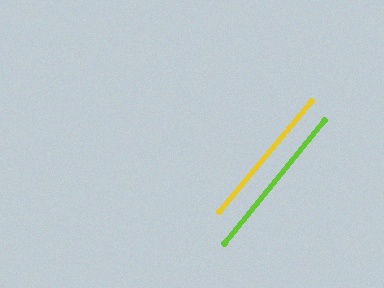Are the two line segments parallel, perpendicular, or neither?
Parallel — their directions differ by only 1.0°.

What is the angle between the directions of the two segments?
Approximately 1 degree.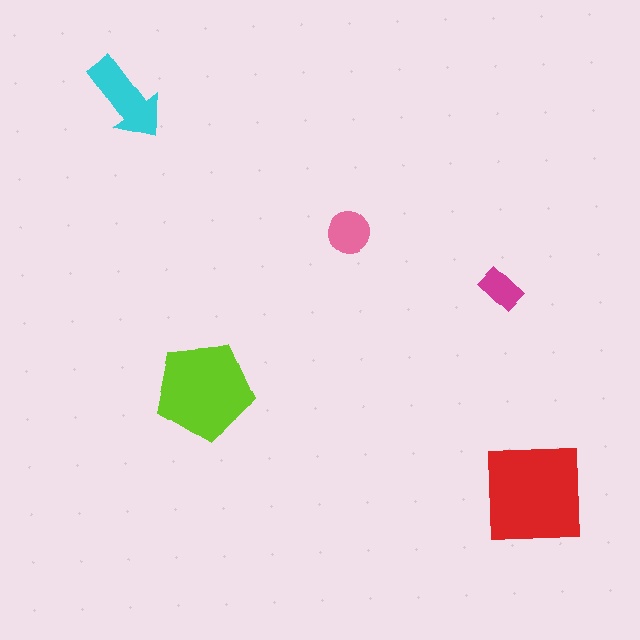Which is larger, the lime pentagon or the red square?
The red square.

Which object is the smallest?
The magenta rectangle.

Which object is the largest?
The red square.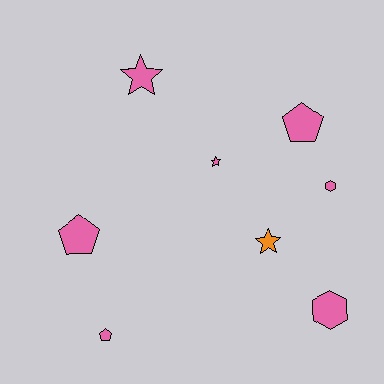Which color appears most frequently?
Pink, with 7 objects.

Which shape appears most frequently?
Pentagon, with 3 objects.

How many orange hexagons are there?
There are no orange hexagons.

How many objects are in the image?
There are 8 objects.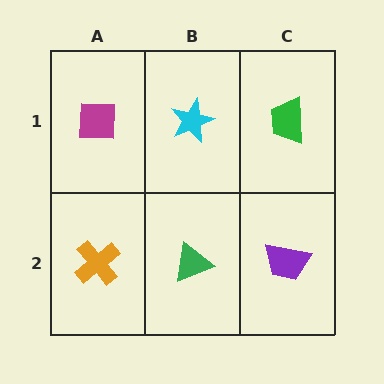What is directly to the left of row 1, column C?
A cyan star.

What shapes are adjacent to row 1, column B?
A green triangle (row 2, column B), a magenta square (row 1, column A), a green trapezoid (row 1, column C).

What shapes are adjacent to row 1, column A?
An orange cross (row 2, column A), a cyan star (row 1, column B).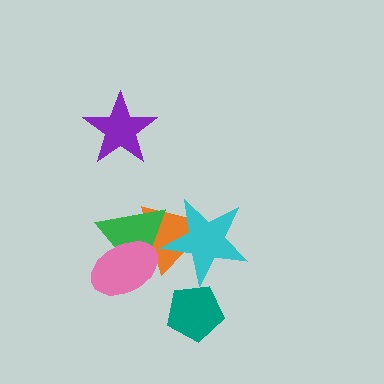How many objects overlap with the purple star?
0 objects overlap with the purple star.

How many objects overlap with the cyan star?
2 objects overlap with the cyan star.